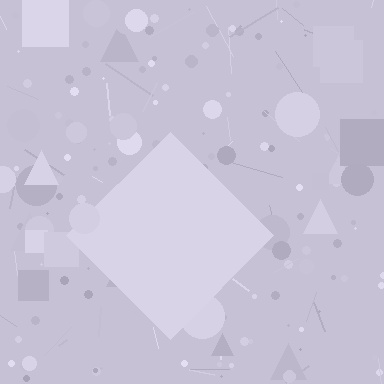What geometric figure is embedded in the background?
A diamond is embedded in the background.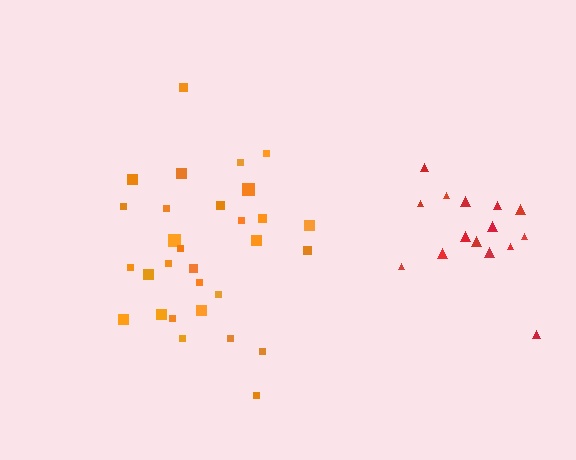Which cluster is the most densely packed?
Red.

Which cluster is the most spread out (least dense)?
Orange.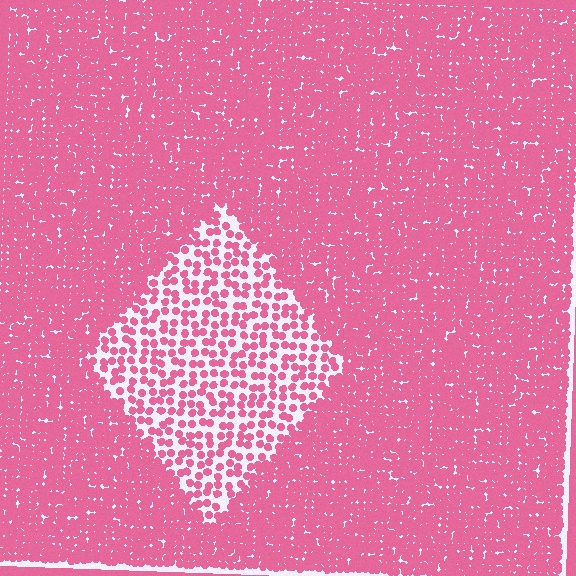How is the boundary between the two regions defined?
The boundary is defined by a change in element density (approximately 2.5x ratio). All elements are the same color, size, and shape.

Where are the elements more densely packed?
The elements are more densely packed outside the diamond boundary.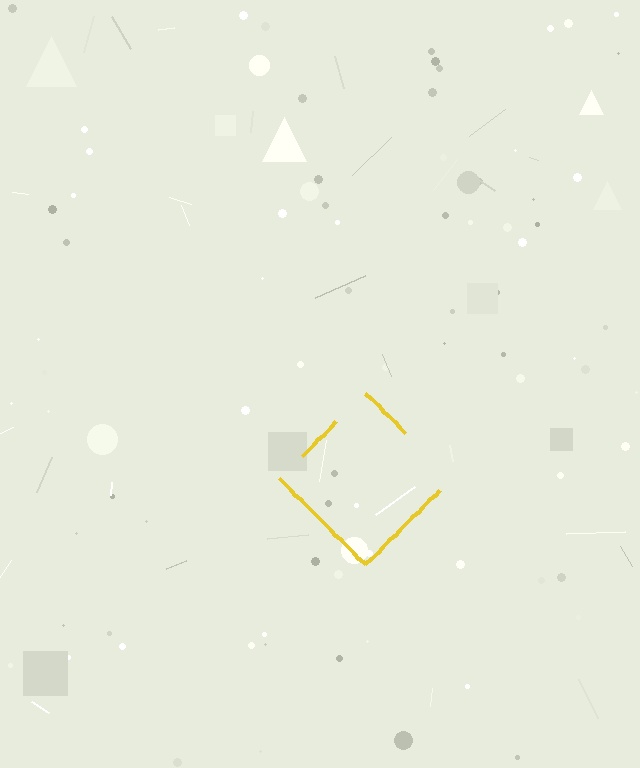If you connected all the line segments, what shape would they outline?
They would outline a diamond.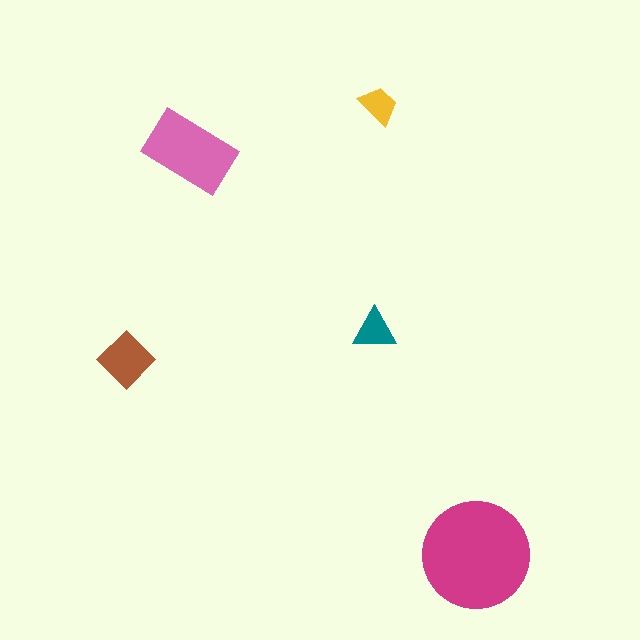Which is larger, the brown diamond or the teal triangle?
The brown diamond.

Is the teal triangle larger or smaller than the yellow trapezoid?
Larger.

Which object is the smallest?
The yellow trapezoid.